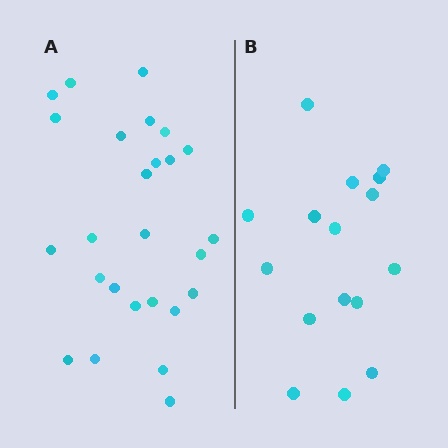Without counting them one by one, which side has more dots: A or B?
Region A (the left region) has more dots.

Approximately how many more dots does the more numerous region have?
Region A has roughly 10 or so more dots than region B.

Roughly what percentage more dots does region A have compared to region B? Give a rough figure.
About 60% more.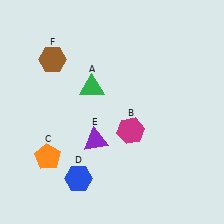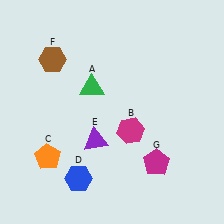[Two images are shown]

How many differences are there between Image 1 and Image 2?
There is 1 difference between the two images.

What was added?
A magenta pentagon (G) was added in Image 2.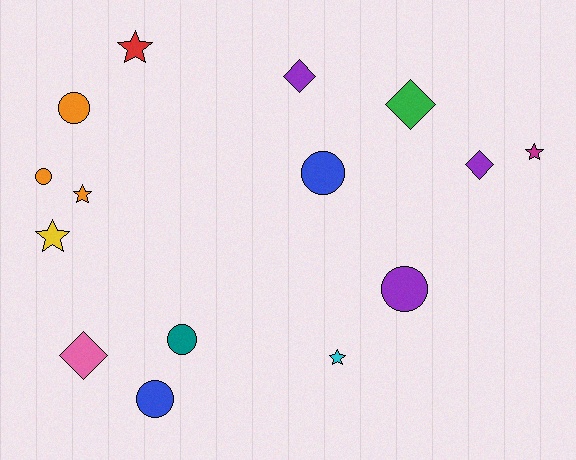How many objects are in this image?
There are 15 objects.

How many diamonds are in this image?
There are 4 diamonds.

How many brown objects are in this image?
There are no brown objects.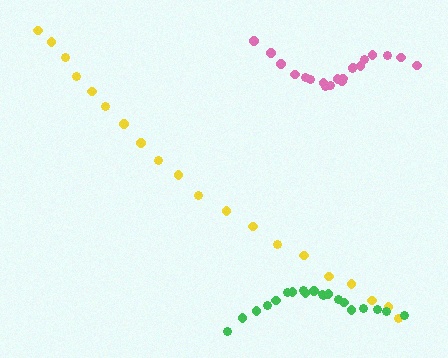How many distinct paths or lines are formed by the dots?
There are 3 distinct paths.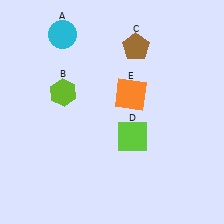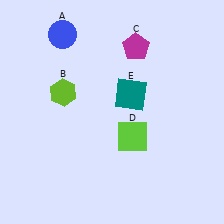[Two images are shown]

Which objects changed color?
A changed from cyan to blue. C changed from brown to magenta. E changed from orange to teal.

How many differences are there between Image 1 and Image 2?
There are 3 differences between the two images.